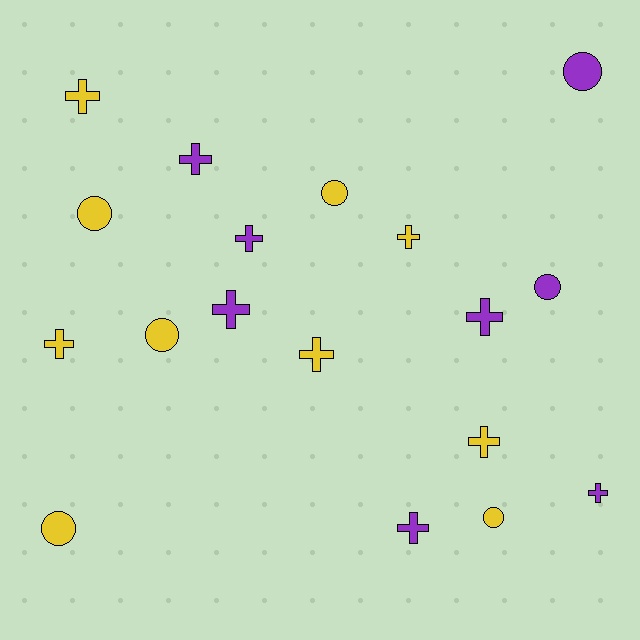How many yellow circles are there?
There are 5 yellow circles.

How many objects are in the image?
There are 18 objects.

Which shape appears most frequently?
Cross, with 11 objects.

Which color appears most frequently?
Yellow, with 10 objects.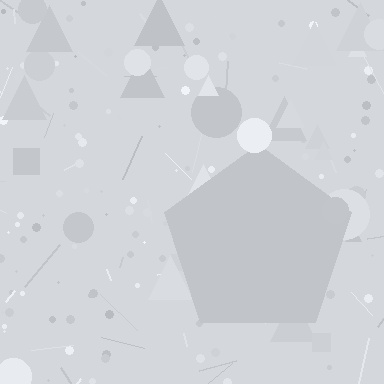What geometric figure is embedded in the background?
A pentagon is embedded in the background.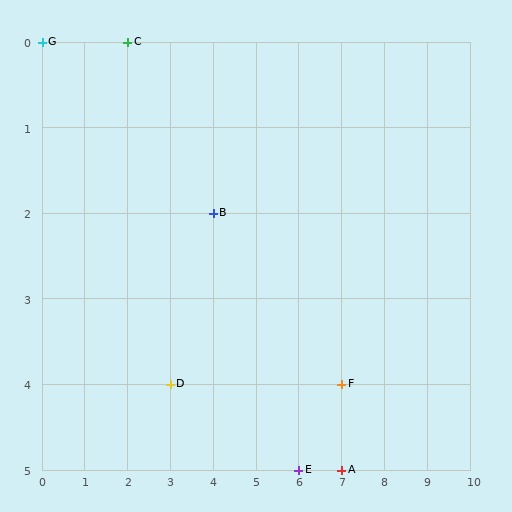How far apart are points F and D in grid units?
Points F and D are 4 columns apart.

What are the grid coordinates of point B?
Point B is at grid coordinates (4, 2).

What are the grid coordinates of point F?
Point F is at grid coordinates (7, 4).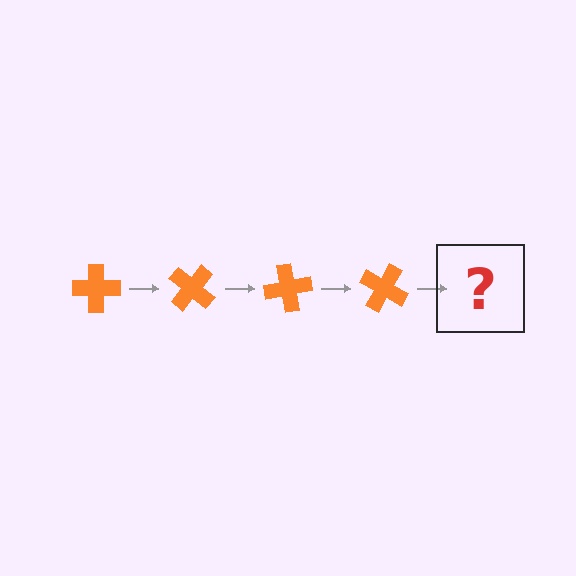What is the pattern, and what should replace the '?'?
The pattern is that the cross rotates 40 degrees each step. The '?' should be an orange cross rotated 160 degrees.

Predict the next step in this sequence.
The next step is an orange cross rotated 160 degrees.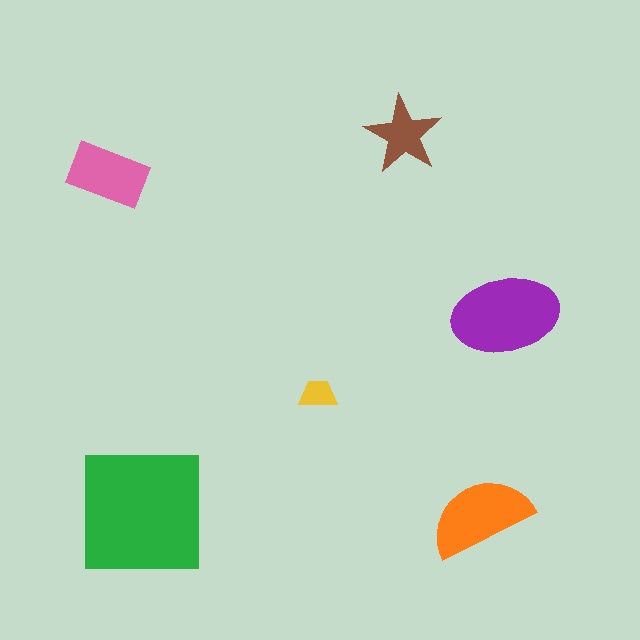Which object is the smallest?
The yellow trapezoid.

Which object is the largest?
The green square.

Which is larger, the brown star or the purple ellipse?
The purple ellipse.